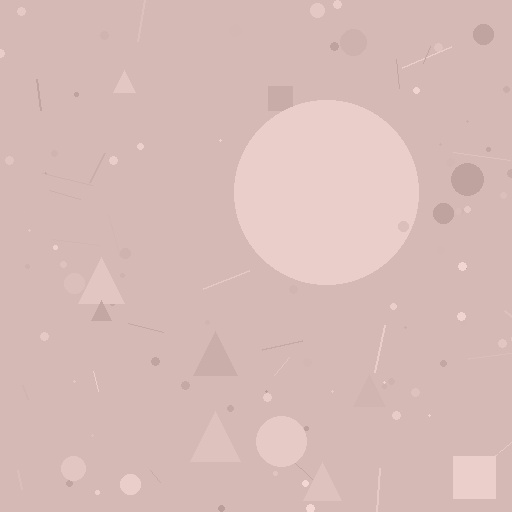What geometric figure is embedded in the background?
A circle is embedded in the background.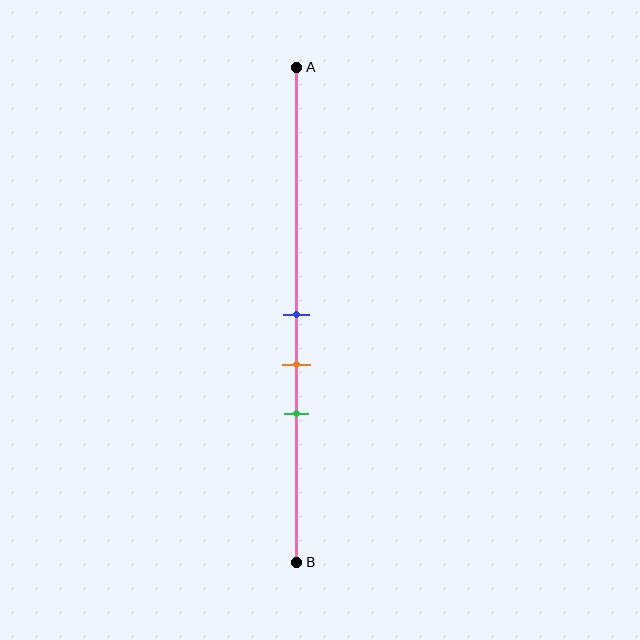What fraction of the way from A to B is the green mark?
The green mark is approximately 70% (0.7) of the way from A to B.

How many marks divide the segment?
There are 3 marks dividing the segment.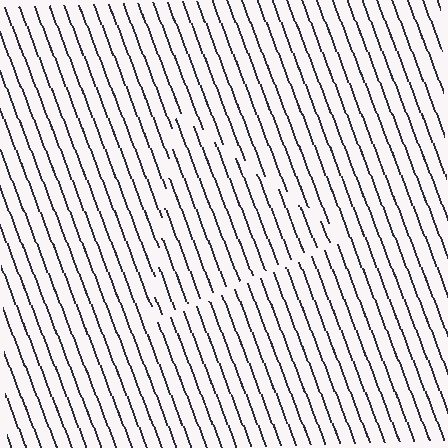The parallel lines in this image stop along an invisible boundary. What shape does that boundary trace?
An illusory triangle. The interior of the shape contains the same grating, shifted by half a period — the contour is defined by the phase discontinuity where line-ends from the inner and outer gratings abut.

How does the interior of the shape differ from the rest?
The interior of the shape contains the same grating, shifted by half a period — the contour is defined by the phase discontinuity where line-ends from the inner and outer gratings abut.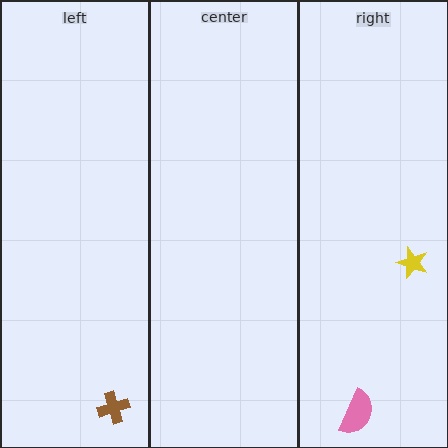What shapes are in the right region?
The yellow star, the pink semicircle.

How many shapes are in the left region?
1.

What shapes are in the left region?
The brown cross.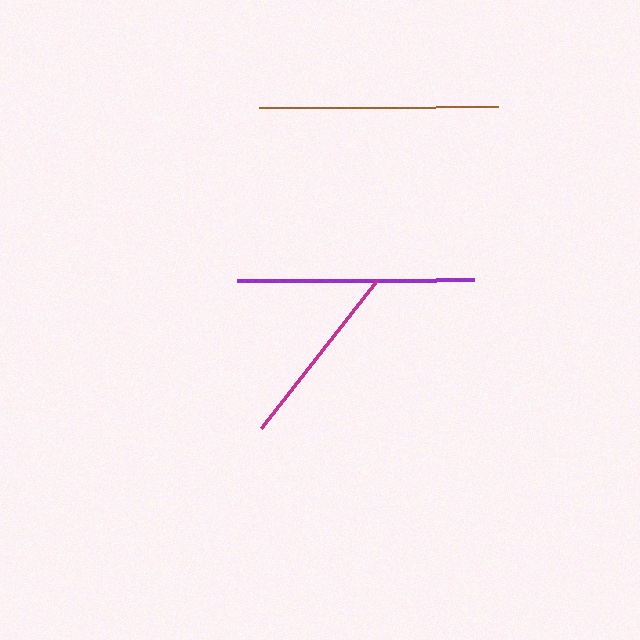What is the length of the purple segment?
The purple segment is approximately 237 pixels long.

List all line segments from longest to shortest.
From longest to shortest: brown, purple, magenta.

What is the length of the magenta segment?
The magenta segment is approximately 188 pixels long.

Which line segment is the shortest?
The magenta line is the shortest at approximately 188 pixels.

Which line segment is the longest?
The brown line is the longest at approximately 238 pixels.